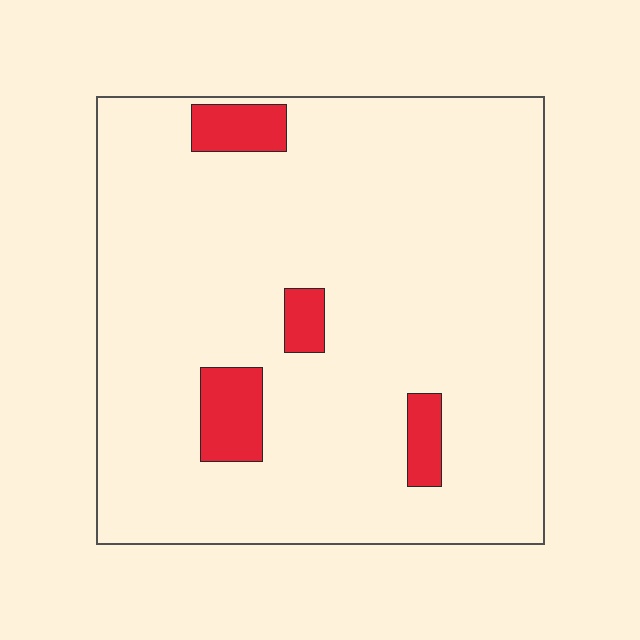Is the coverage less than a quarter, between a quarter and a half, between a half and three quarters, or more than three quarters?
Less than a quarter.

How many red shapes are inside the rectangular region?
4.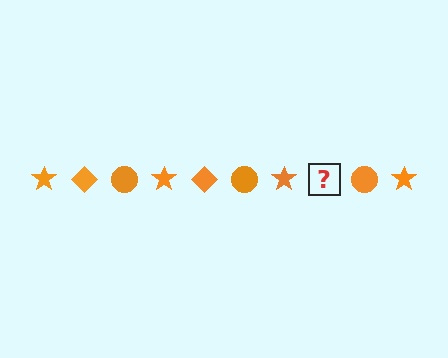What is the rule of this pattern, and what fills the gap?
The rule is that the pattern cycles through star, diamond, circle shapes in orange. The gap should be filled with an orange diamond.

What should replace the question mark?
The question mark should be replaced with an orange diamond.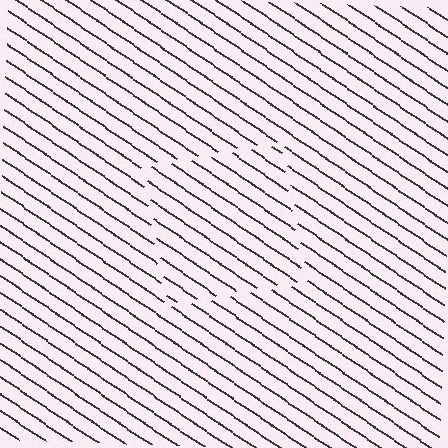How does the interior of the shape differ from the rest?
The interior of the shape contains the same grating, shifted by half a period — the contour is defined by the phase discontinuity where line-ends from the inner and outer gratings abut.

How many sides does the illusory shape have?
4 sides — the line-ends trace a square.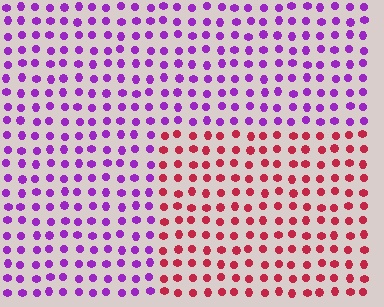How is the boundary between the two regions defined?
The boundary is defined purely by a slight shift in hue (about 63 degrees). Spacing, size, and orientation are identical on both sides.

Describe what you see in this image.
The image is filled with small purple elements in a uniform arrangement. A rectangle-shaped region is visible where the elements are tinted to a slightly different hue, forming a subtle color boundary.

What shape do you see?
I see a rectangle.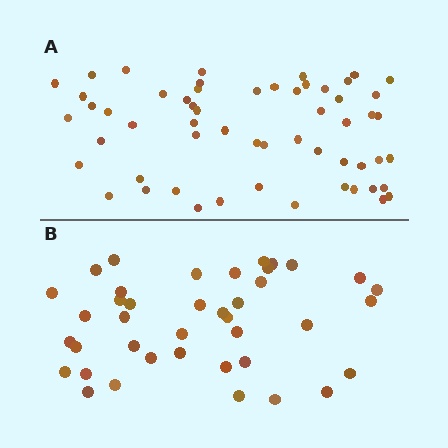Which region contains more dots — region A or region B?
Region A (the top region) has more dots.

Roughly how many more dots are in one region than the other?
Region A has approximately 15 more dots than region B.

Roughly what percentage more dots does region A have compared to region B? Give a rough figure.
About 40% more.